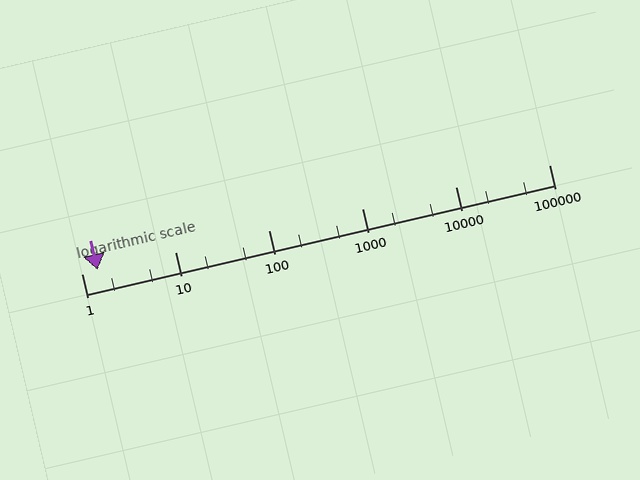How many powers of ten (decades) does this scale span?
The scale spans 5 decades, from 1 to 100000.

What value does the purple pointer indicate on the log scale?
The pointer indicates approximately 1.5.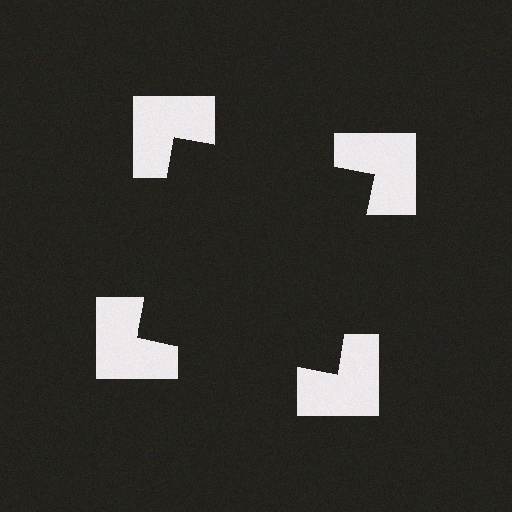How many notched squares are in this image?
There are 4 — one at each vertex of the illusory square.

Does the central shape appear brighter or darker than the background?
It typically appears slightly darker than the background, even though no actual brightness change is drawn.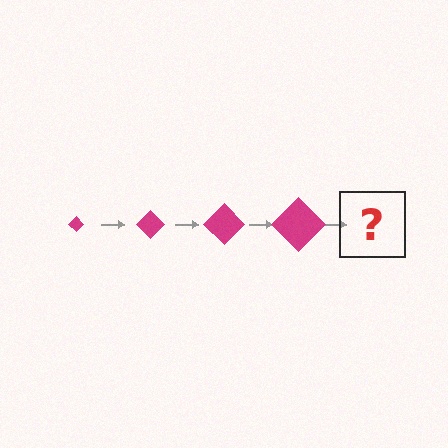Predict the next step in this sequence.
The next step is a magenta diamond, larger than the previous one.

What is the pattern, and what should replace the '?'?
The pattern is that the diamond gets progressively larger each step. The '?' should be a magenta diamond, larger than the previous one.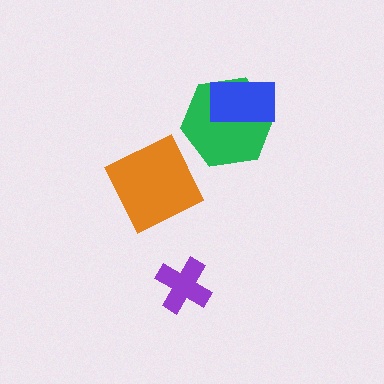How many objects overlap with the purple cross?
0 objects overlap with the purple cross.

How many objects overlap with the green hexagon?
1 object overlaps with the green hexagon.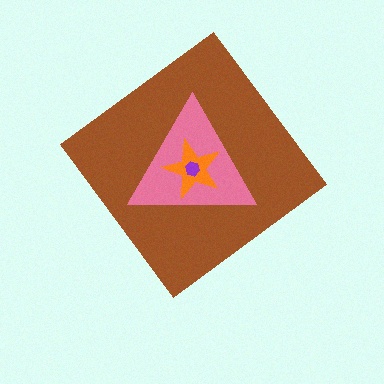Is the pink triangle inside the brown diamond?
Yes.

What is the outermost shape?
The brown diamond.